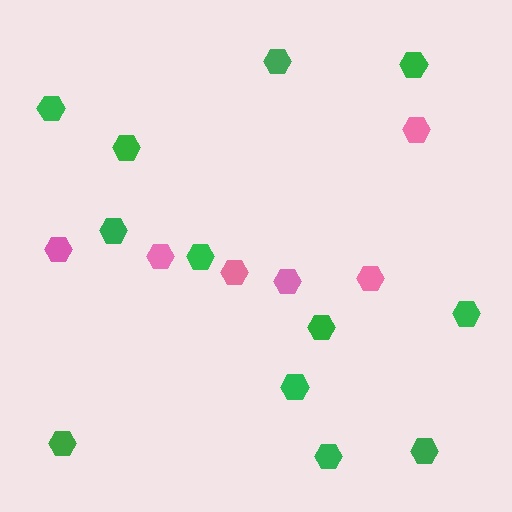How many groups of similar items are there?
There are 2 groups: one group of green hexagons (12) and one group of pink hexagons (6).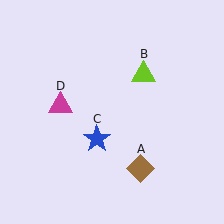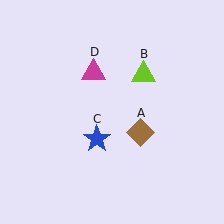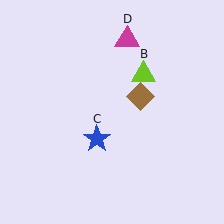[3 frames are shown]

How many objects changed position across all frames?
2 objects changed position: brown diamond (object A), magenta triangle (object D).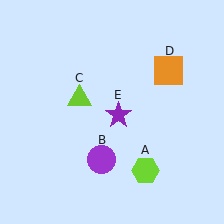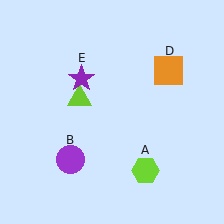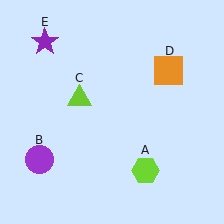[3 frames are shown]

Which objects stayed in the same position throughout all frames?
Lime hexagon (object A) and lime triangle (object C) and orange square (object D) remained stationary.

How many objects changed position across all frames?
2 objects changed position: purple circle (object B), purple star (object E).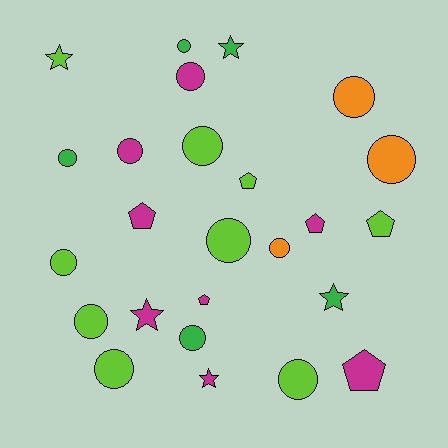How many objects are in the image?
There are 25 objects.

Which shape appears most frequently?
Circle, with 14 objects.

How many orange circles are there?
There are 3 orange circles.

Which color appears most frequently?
Lime, with 9 objects.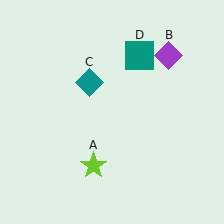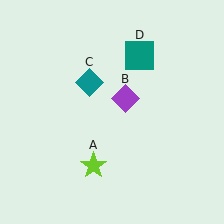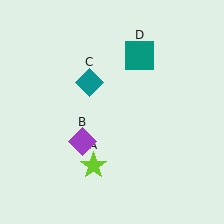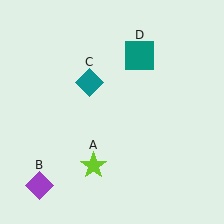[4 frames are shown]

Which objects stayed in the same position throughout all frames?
Lime star (object A) and teal diamond (object C) and teal square (object D) remained stationary.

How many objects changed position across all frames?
1 object changed position: purple diamond (object B).